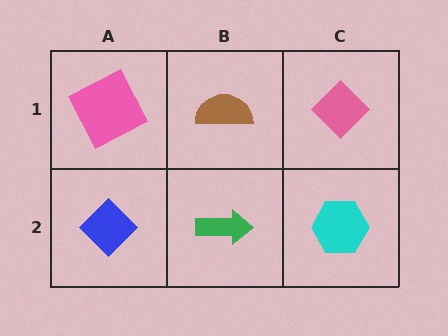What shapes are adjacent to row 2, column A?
A pink square (row 1, column A), a green arrow (row 2, column B).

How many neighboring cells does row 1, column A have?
2.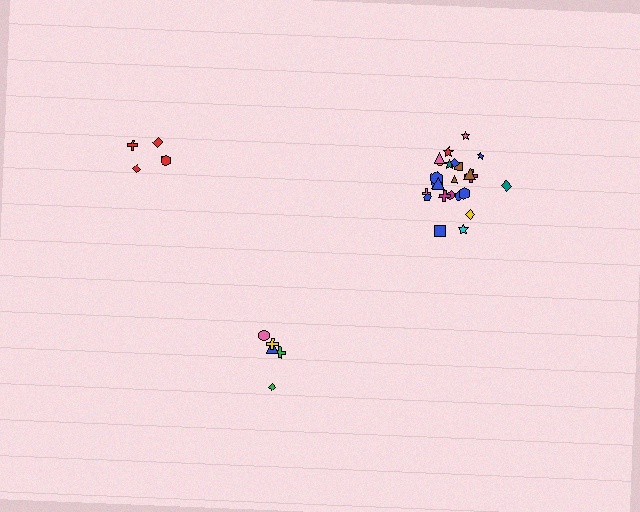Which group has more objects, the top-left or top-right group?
The top-right group.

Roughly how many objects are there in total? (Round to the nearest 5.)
Roughly 35 objects in total.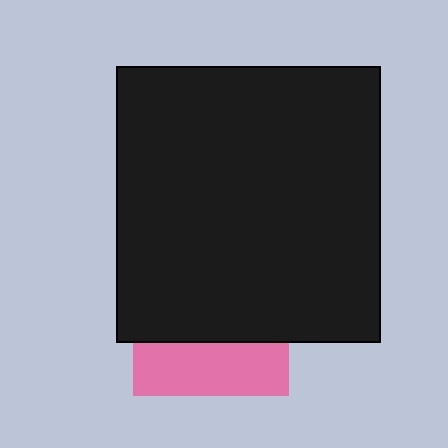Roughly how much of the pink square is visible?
A small part of it is visible (roughly 33%).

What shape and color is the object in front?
The object in front is a black rectangle.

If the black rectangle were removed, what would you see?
You would see the complete pink square.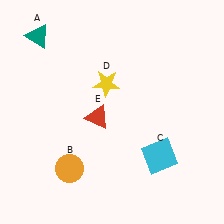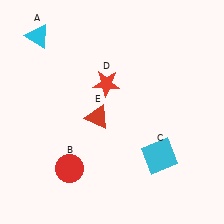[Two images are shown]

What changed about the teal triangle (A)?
In Image 1, A is teal. In Image 2, it changed to cyan.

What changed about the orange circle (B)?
In Image 1, B is orange. In Image 2, it changed to red.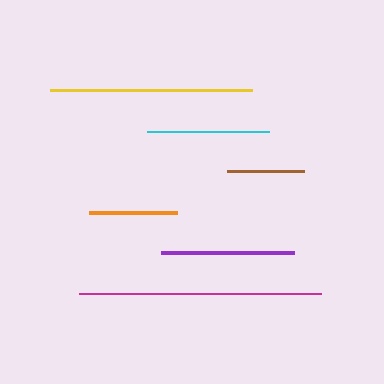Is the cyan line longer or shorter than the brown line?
The cyan line is longer than the brown line.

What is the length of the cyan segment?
The cyan segment is approximately 122 pixels long.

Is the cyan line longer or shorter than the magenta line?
The magenta line is longer than the cyan line.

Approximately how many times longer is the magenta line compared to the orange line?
The magenta line is approximately 2.8 times the length of the orange line.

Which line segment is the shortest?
The brown line is the shortest at approximately 76 pixels.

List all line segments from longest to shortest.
From longest to shortest: magenta, yellow, purple, cyan, orange, brown.